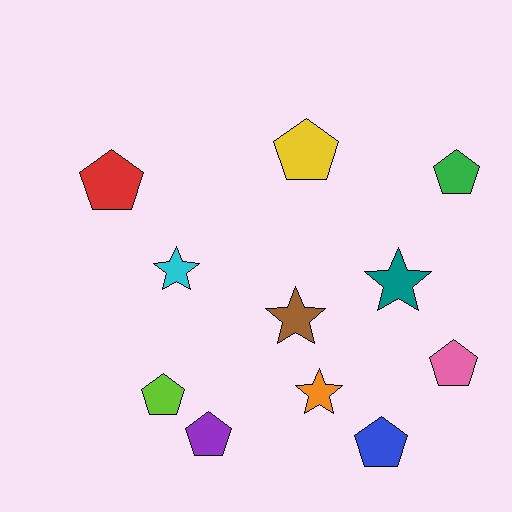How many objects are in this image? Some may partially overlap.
There are 11 objects.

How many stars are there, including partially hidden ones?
There are 4 stars.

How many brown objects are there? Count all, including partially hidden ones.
There is 1 brown object.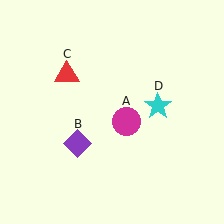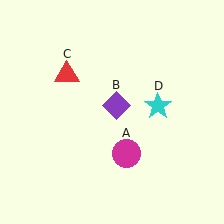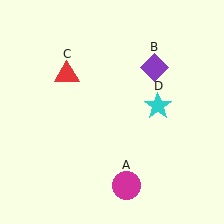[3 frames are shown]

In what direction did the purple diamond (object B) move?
The purple diamond (object B) moved up and to the right.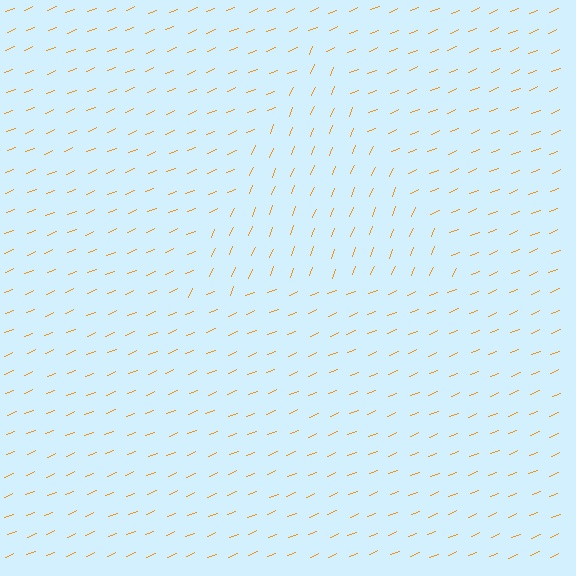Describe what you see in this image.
The image is filled with small orange line segments. A triangle region in the image has lines oriented differently from the surrounding lines, creating a visible texture boundary.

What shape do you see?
I see a triangle.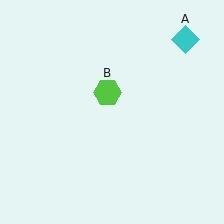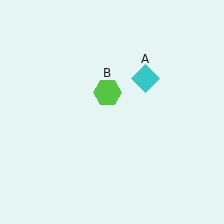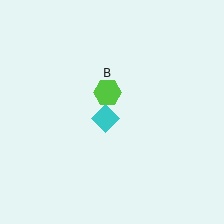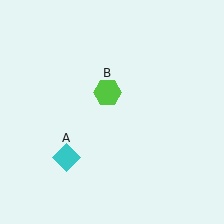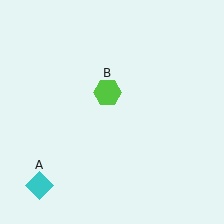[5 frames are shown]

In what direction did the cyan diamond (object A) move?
The cyan diamond (object A) moved down and to the left.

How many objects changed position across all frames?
1 object changed position: cyan diamond (object A).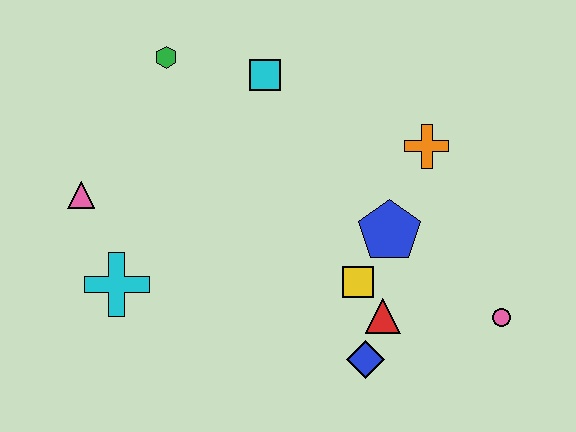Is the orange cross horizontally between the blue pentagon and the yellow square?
No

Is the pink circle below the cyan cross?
Yes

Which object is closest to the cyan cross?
The pink triangle is closest to the cyan cross.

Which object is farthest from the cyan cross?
The pink circle is farthest from the cyan cross.